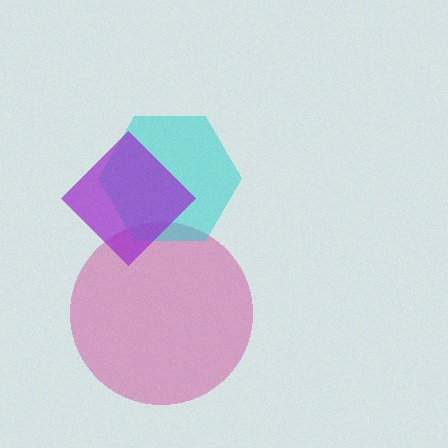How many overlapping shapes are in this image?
There are 3 overlapping shapes in the image.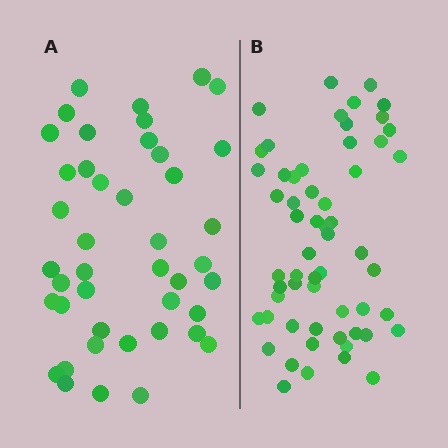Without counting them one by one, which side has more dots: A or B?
Region B (the right region) has more dots.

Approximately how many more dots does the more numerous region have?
Region B has approximately 15 more dots than region A.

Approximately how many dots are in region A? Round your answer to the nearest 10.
About 40 dots. (The exact count is 43, which rounds to 40.)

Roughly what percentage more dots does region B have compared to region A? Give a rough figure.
About 35% more.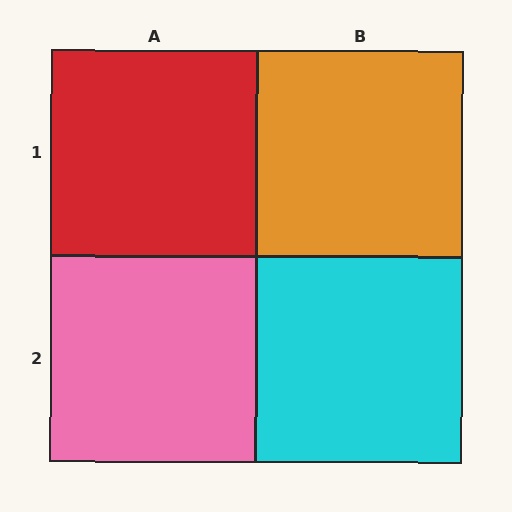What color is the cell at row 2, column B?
Cyan.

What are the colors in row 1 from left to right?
Red, orange.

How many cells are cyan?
1 cell is cyan.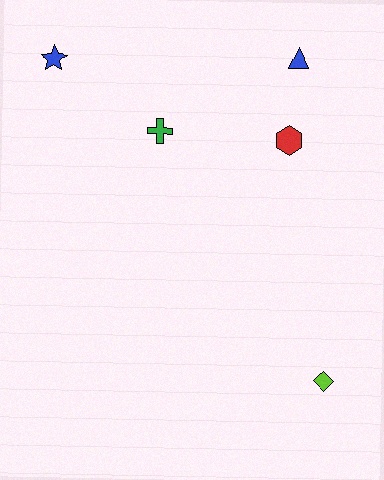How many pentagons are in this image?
There are no pentagons.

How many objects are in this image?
There are 5 objects.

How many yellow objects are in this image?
There are no yellow objects.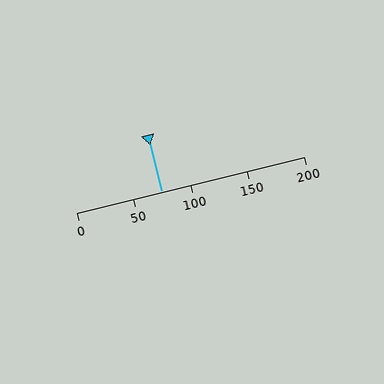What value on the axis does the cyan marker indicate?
The marker indicates approximately 75.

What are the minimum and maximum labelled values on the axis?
The axis runs from 0 to 200.